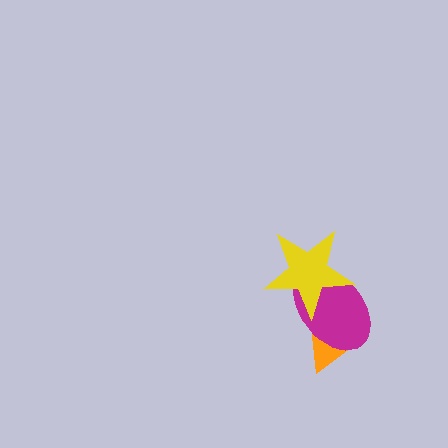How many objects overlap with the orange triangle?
1 object overlaps with the orange triangle.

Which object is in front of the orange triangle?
The magenta ellipse is in front of the orange triangle.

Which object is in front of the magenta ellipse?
The yellow star is in front of the magenta ellipse.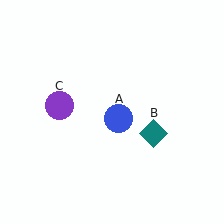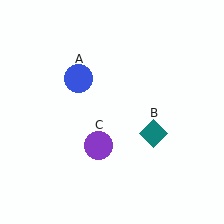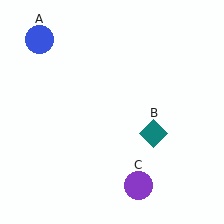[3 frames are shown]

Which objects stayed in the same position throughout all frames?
Teal diamond (object B) remained stationary.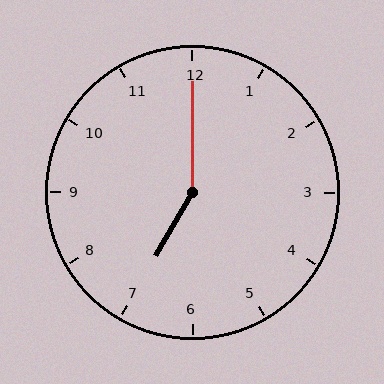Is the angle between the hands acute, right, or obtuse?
It is obtuse.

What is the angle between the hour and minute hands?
Approximately 150 degrees.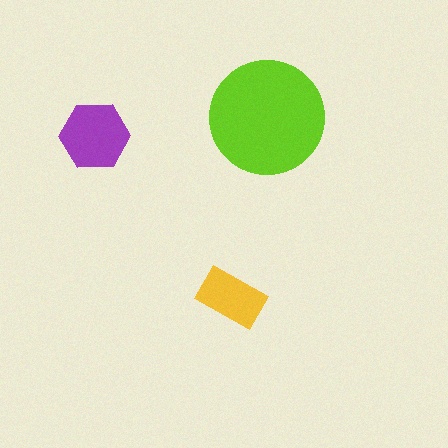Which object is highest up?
The lime circle is topmost.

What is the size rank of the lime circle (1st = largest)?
1st.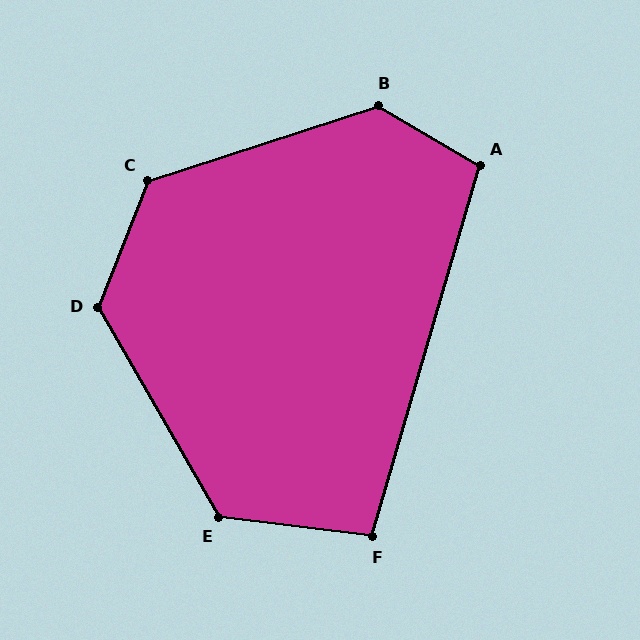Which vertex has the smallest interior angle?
F, at approximately 99 degrees.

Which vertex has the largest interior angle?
B, at approximately 131 degrees.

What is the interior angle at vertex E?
Approximately 127 degrees (obtuse).